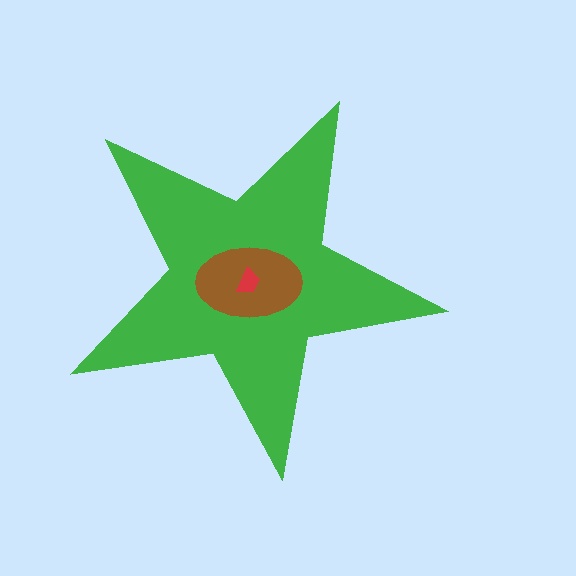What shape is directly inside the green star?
The brown ellipse.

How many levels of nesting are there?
3.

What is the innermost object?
The red trapezoid.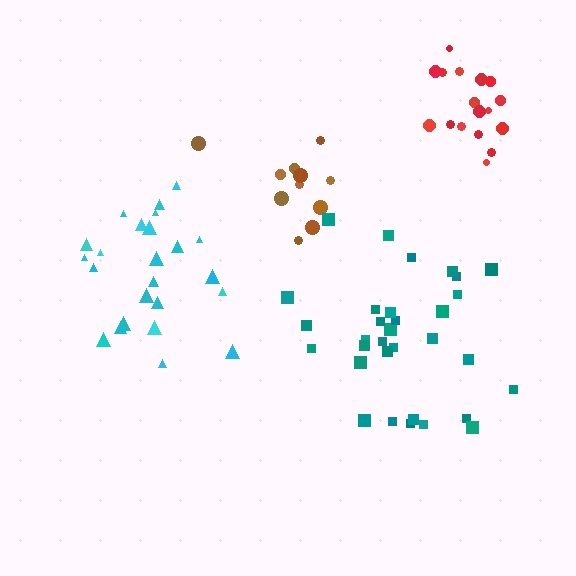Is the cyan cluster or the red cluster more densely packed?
Red.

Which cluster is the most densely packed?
Red.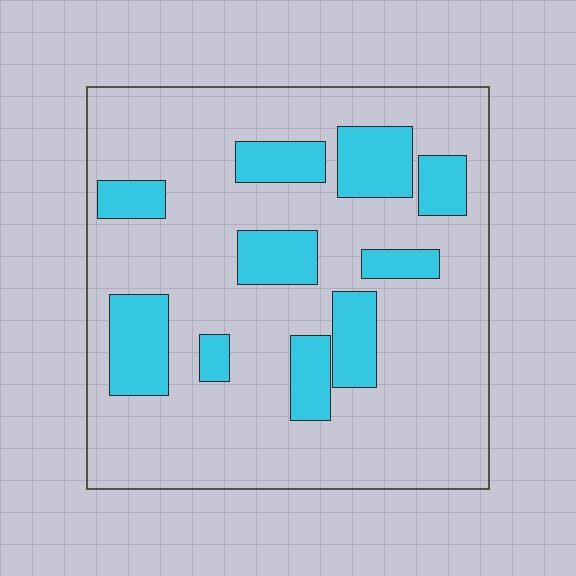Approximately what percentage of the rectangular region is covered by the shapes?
Approximately 25%.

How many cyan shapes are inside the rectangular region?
10.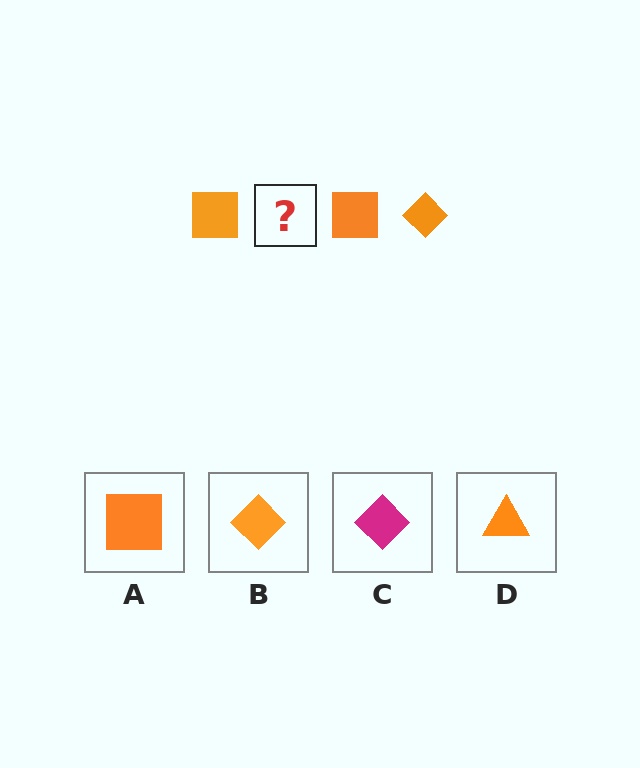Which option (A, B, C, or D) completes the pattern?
B.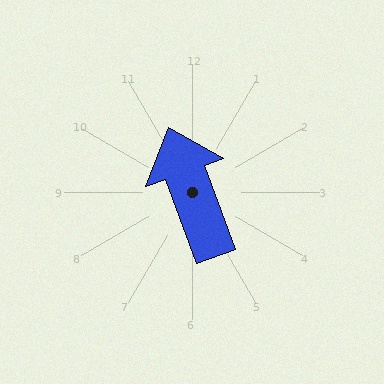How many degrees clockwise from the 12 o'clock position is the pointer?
Approximately 340 degrees.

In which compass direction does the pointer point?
North.